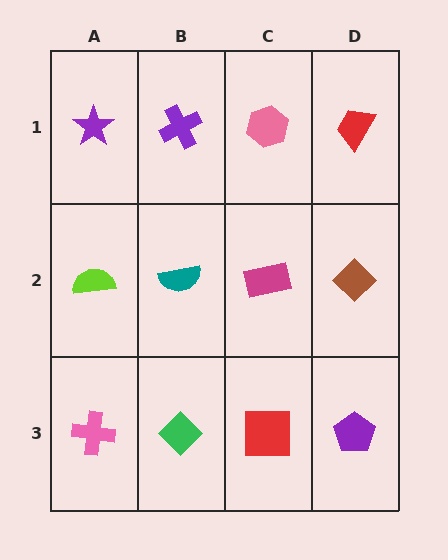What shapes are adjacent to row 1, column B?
A teal semicircle (row 2, column B), a purple star (row 1, column A), a pink hexagon (row 1, column C).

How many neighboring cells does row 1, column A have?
2.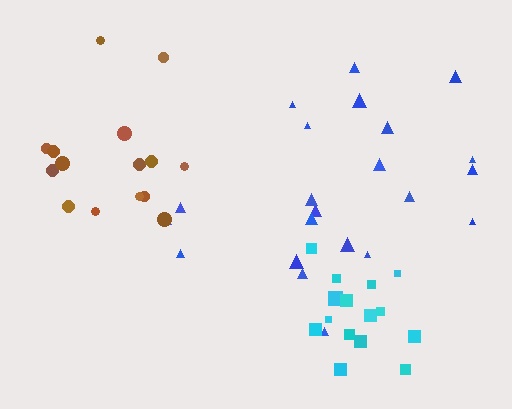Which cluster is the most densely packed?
Cyan.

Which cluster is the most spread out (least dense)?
Brown.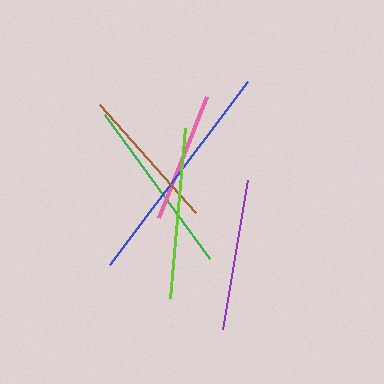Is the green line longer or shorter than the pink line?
The green line is longer than the pink line.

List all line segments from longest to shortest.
From longest to shortest: blue, green, lime, purple, brown, pink.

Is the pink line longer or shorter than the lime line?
The lime line is longer than the pink line.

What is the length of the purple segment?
The purple segment is approximately 150 pixels long.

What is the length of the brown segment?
The brown segment is approximately 145 pixels long.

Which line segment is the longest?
The blue line is the longest at approximately 229 pixels.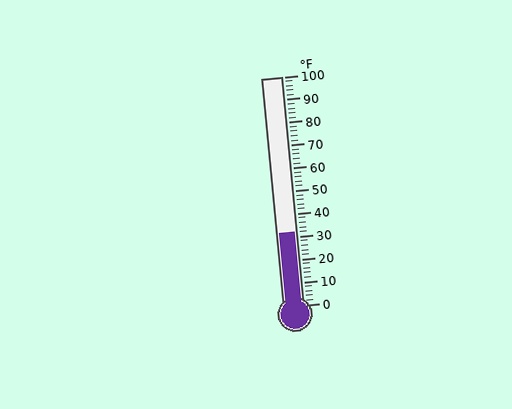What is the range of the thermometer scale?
The thermometer scale ranges from 0°F to 100°F.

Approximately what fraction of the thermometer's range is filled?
The thermometer is filled to approximately 30% of its range.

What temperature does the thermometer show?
The thermometer shows approximately 32°F.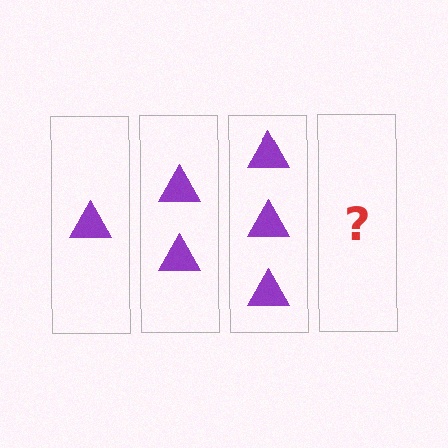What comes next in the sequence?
The next element should be 4 triangles.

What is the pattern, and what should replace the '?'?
The pattern is that each step adds one more triangle. The '?' should be 4 triangles.